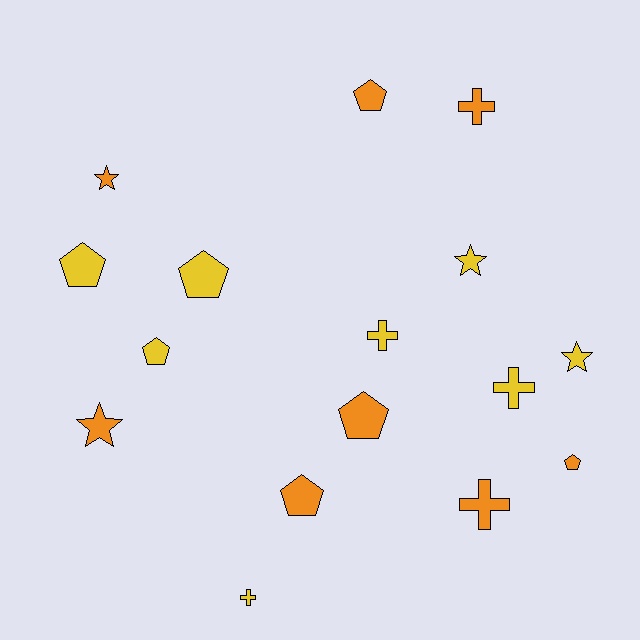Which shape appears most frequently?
Pentagon, with 7 objects.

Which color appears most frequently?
Yellow, with 8 objects.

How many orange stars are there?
There are 2 orange stars.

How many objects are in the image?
There are 16 objects.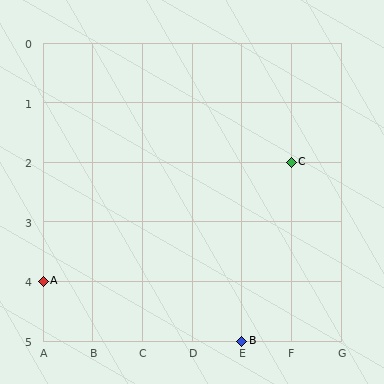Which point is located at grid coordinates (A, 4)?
Point A is at (A, 4).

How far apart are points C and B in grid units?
Points C and B are 1 column and 3 rows apart (about 3.2 grid units diagonally).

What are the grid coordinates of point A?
Point A is at grid coordinates (A, 4).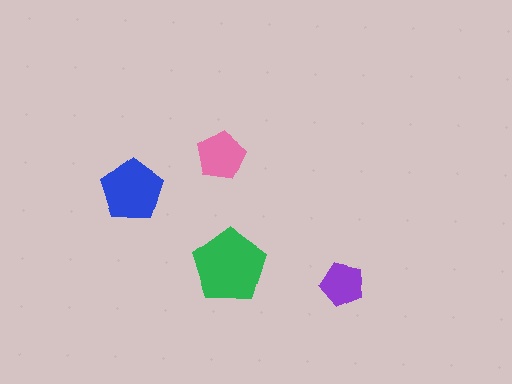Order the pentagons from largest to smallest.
the green one, the blue one, the pink one, the purple one.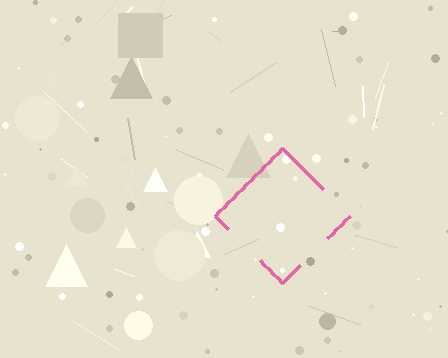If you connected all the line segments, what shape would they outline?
They would outline a diamond.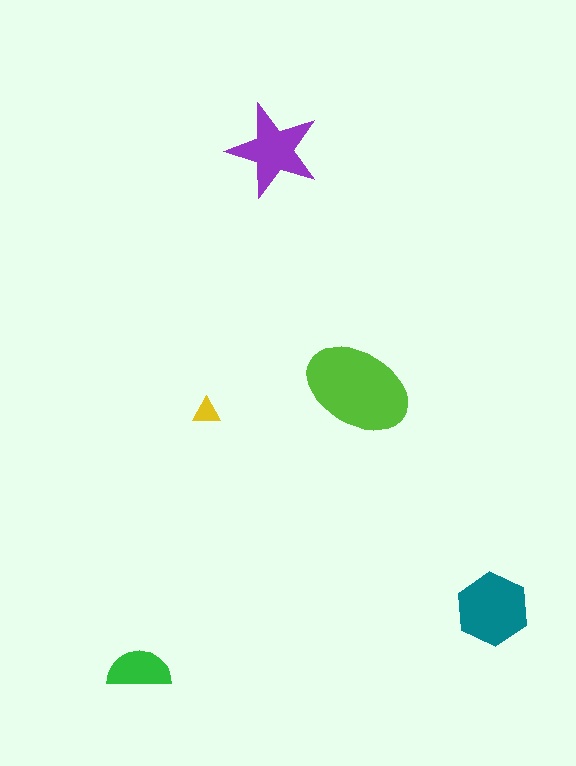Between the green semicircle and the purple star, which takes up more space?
The purple star.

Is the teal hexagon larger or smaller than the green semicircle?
Larger.